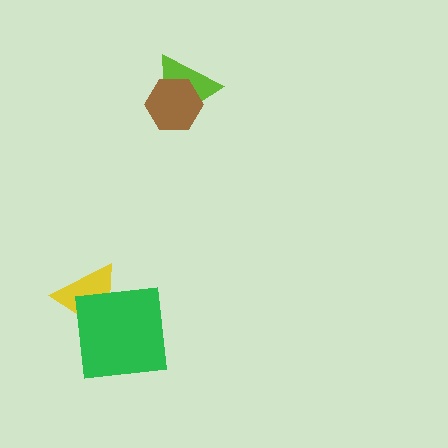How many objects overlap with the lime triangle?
1 object overlaps with the lime triangle.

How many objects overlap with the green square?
1 object overlaps with the green square.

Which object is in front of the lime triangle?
The brown hexagon is in front of the lime triangle.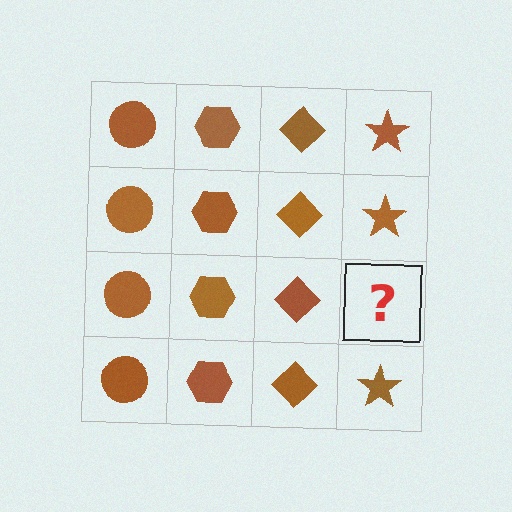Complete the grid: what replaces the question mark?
The question mark should be replaced with a brown star.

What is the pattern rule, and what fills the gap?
The rule is that each column has a consistent shape. The gap should be filled with a brown star.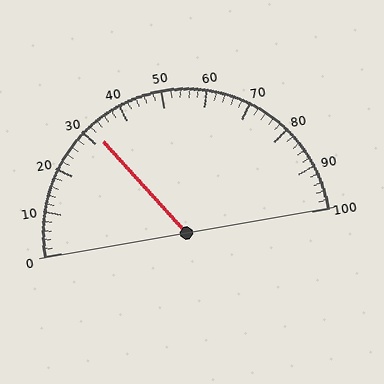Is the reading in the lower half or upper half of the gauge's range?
The reading is in the lower half of the range (0 to 100).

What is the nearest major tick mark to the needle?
The nearest major tick mark is 30.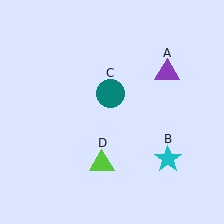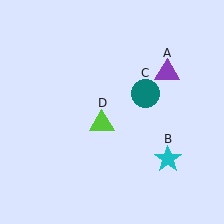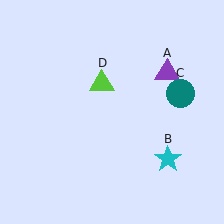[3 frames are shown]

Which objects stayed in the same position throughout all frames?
Purple triangle (object A) and cyan star (object B) remained stationary.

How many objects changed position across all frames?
2 objects changed position: teal circle (object C), lime triangle (object D).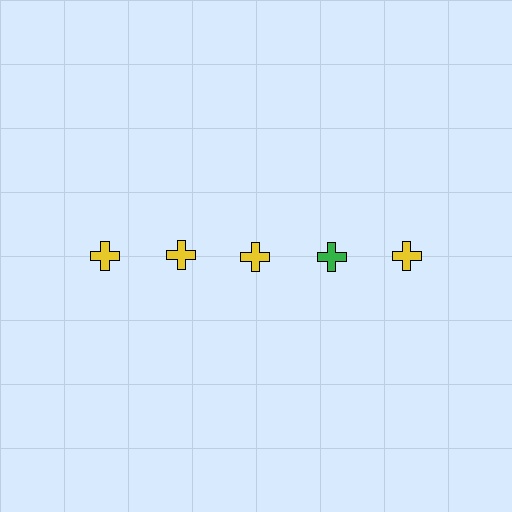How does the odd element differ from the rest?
It has a different color: green instead of yellow.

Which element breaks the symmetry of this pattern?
The green cross in the top row, second from right column breaks the symmetry. All other shapes are yellow crosses.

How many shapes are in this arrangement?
There are 5 shapes arranged in a grid pattern.